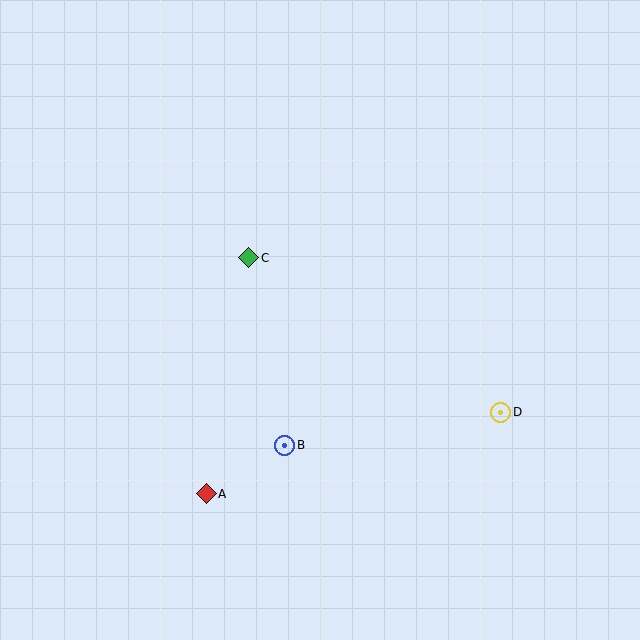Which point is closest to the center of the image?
Point C at (249, 258) is closest to the center.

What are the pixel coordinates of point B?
Point B is at (285, 445).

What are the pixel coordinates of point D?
Point D is at (501, 412).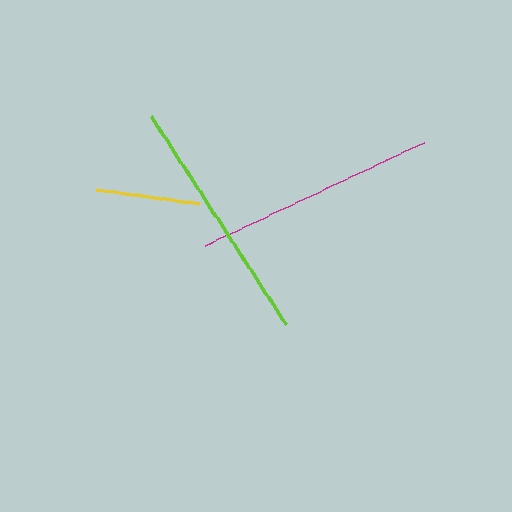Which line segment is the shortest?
The yellow line is the shortest at approximately 104 pixels.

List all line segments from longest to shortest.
From longest to shortest: lime, magenta, yellow.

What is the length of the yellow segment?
The yellow segment is approximately 104 pixels long.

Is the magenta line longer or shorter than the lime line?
The lime line is longer than the magenta line.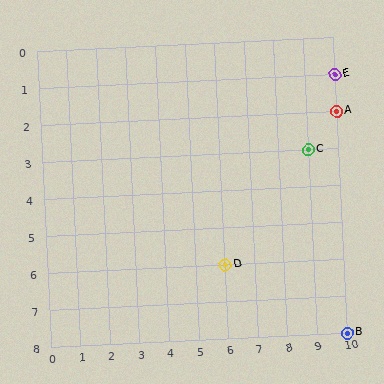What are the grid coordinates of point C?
Point C is at grid coordinates (9, 3).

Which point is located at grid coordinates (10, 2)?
Point A is at (10, 2).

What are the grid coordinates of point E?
Point E is at grid coordinates (10, 1).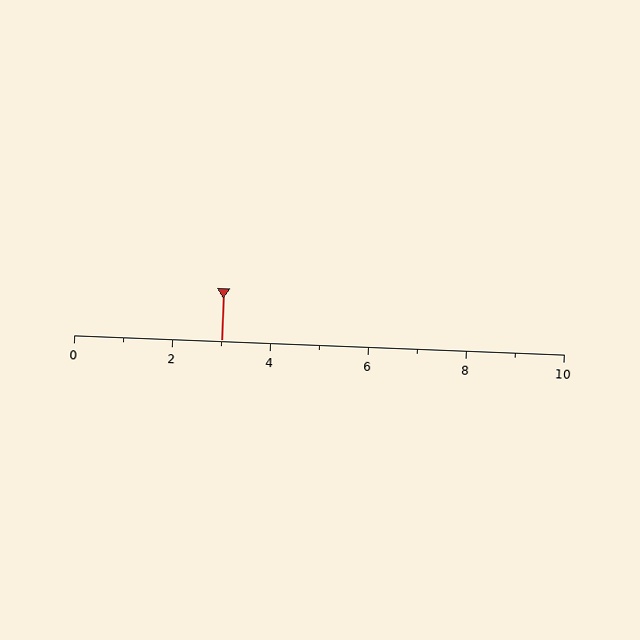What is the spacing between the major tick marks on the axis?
The major ticks are spaced 2 apart.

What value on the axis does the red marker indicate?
The marker indicates approximately 3.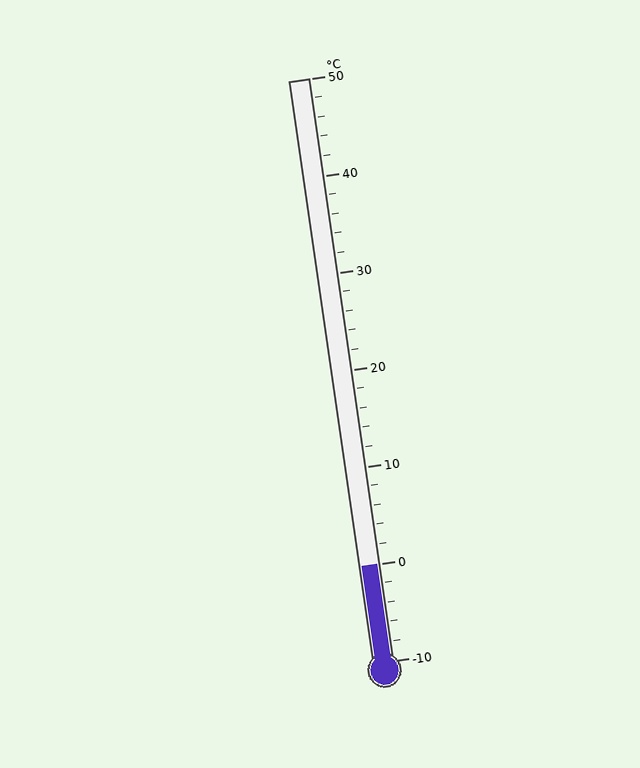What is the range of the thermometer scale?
The thermometer scale ranges from -10°C to 50°C.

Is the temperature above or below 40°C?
The temperature is below 40°C.